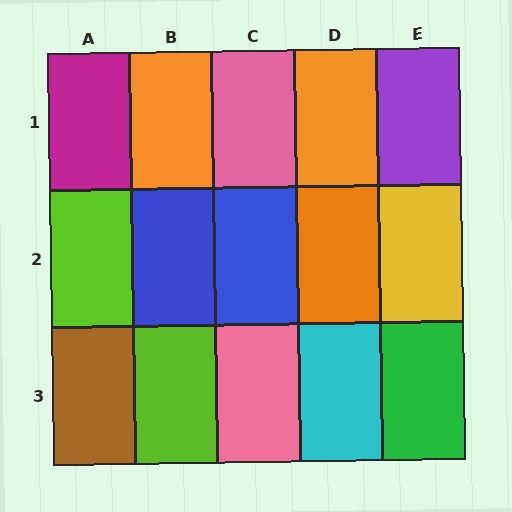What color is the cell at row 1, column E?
Purple.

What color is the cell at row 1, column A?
Magenta.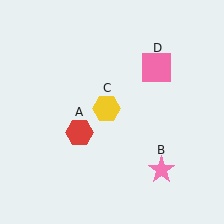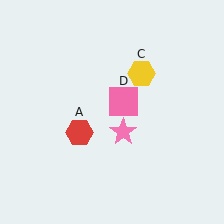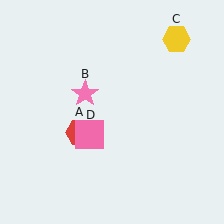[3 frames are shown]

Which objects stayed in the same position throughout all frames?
Red hexagon (object A) remained stationary.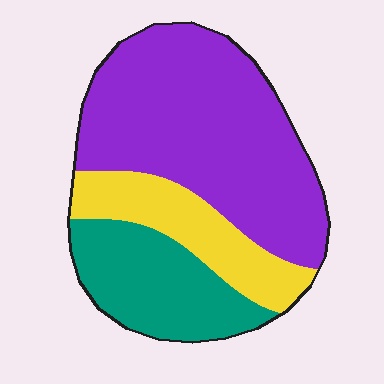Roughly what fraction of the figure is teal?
Teal covers around 25% of the figure.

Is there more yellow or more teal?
Teal.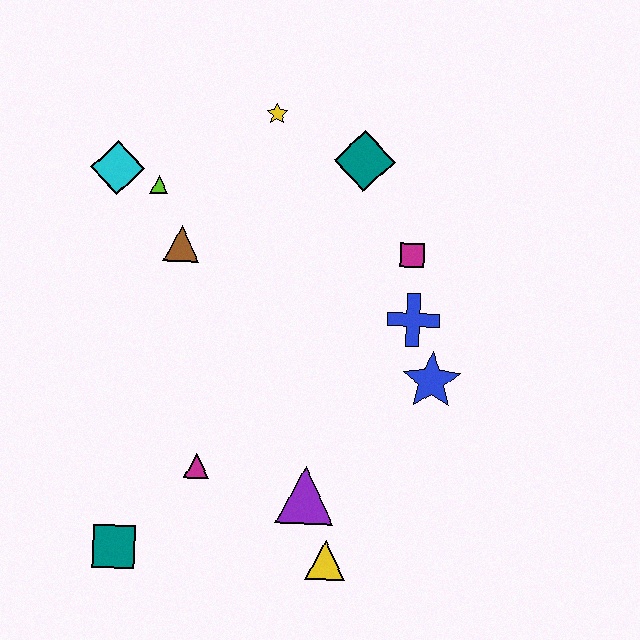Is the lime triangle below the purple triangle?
No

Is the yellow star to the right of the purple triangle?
No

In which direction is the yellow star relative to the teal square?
The yellow star is above the teal square.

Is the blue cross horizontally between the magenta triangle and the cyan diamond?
No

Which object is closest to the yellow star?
The teal diamond is closest to the yellow star.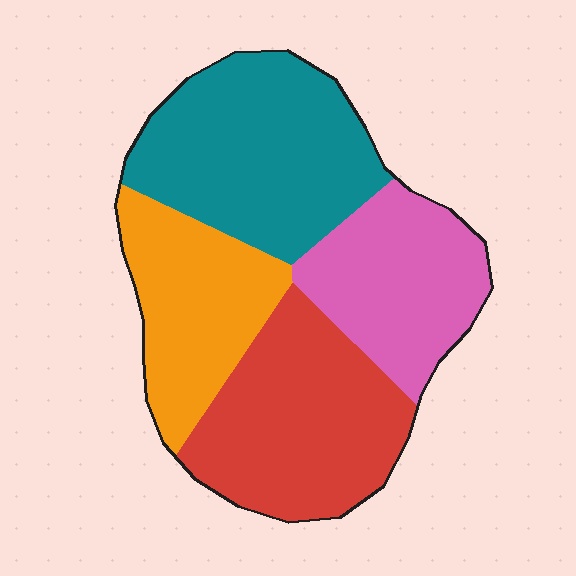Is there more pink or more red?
Red.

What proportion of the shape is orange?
Orange takes up about one fifth (1/5) of the shape.